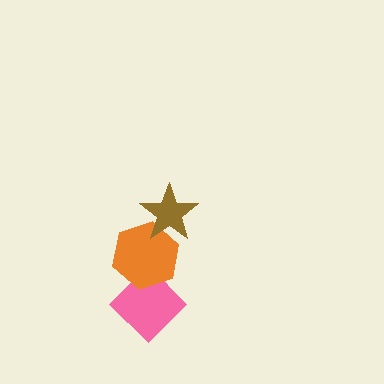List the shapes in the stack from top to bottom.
From top to bottom: the brown star, the orange hexagon, the pink diamond.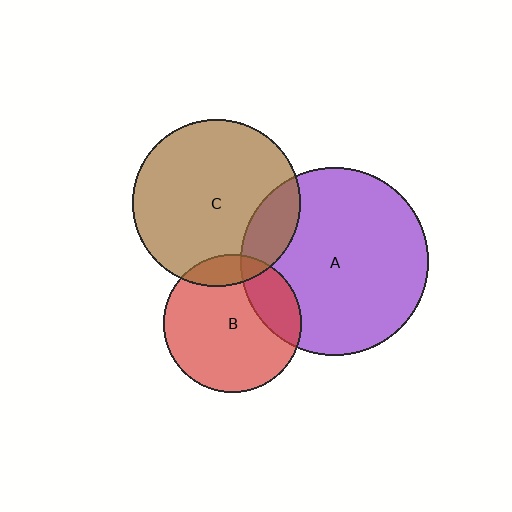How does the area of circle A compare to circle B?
Approximately 1.8 times.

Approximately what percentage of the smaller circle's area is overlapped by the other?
Approximately 15%.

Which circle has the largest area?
Circle A (purple).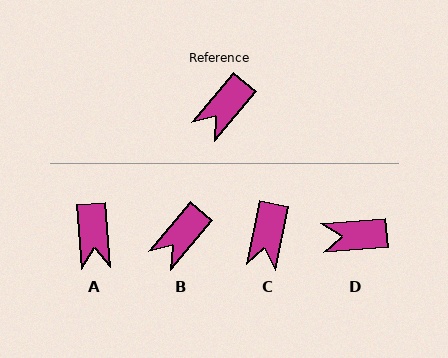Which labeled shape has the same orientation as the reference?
B.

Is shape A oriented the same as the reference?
No, it is off by about 44 degrees.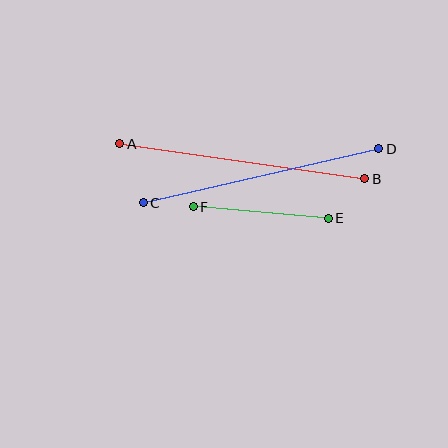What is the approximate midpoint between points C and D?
The midpoint is at approximately (261, 176) pixels.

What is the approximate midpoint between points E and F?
The midpoint is at approximately (261, 213) pixels.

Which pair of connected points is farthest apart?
Points A and B are farthest apart.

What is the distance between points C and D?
The distance is approximately 242 pixels.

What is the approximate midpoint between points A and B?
The midpoint is at approximately (242, 161) pixels.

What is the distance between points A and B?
The distance is approximately 248 pixels.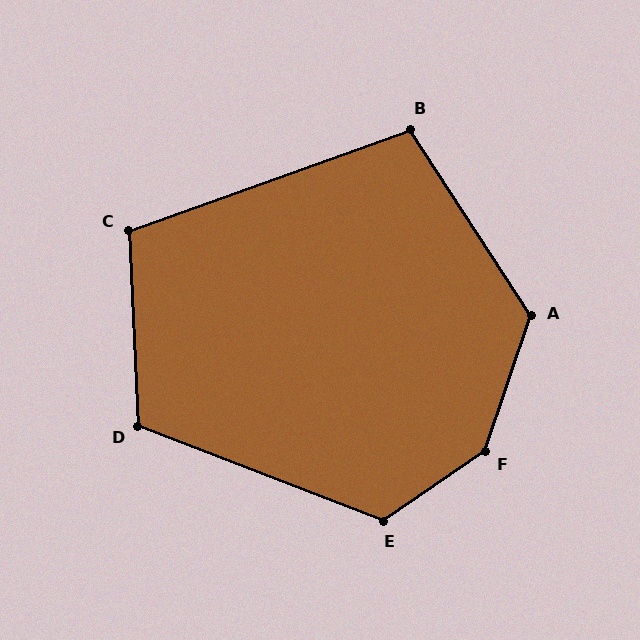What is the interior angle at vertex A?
Approximately 129 degrees (obtuse).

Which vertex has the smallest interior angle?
B, at approximately 103 degrees.